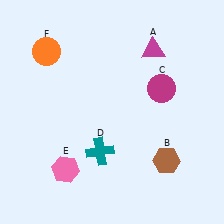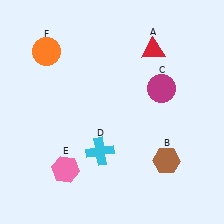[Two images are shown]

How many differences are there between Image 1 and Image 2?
There are 2 differences between the two images.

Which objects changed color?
A changed from magenta to red. D changed from teal to cyan.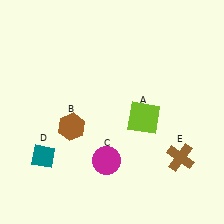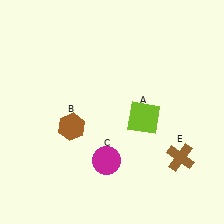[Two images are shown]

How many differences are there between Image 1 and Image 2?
There is 1 difference between the two images.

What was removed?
The teal diamond (D) was removed in Image 2.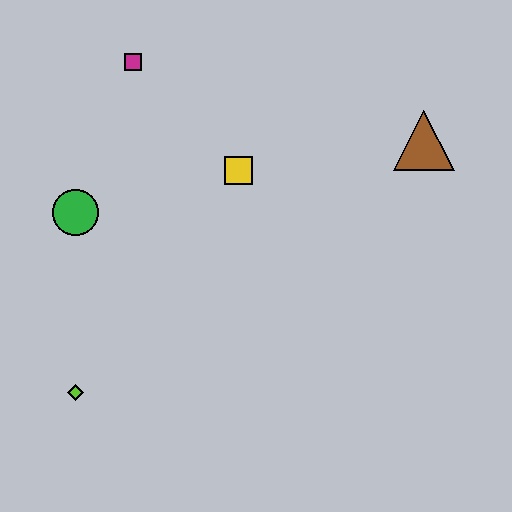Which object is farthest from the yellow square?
The lime diamond is farthest from the yellow square.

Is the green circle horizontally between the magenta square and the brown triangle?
No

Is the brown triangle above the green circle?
Yes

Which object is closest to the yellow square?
The magenta square is closest to the yellow square.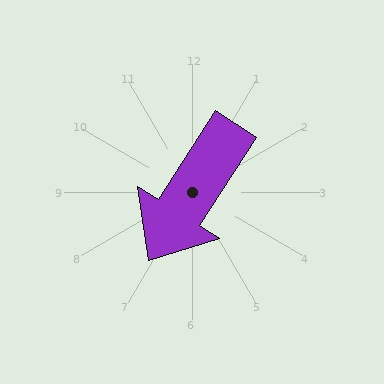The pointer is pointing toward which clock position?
Roughly 7 o'clock.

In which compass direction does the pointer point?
Southwest.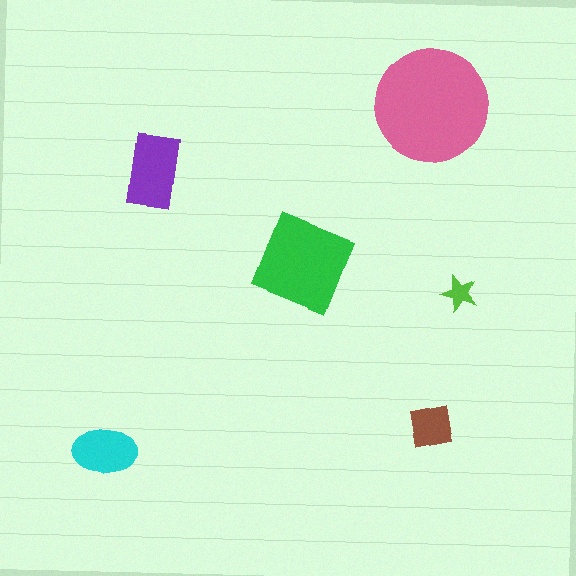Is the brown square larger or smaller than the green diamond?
Smaller.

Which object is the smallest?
The lime star.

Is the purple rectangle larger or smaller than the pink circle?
Smaller.